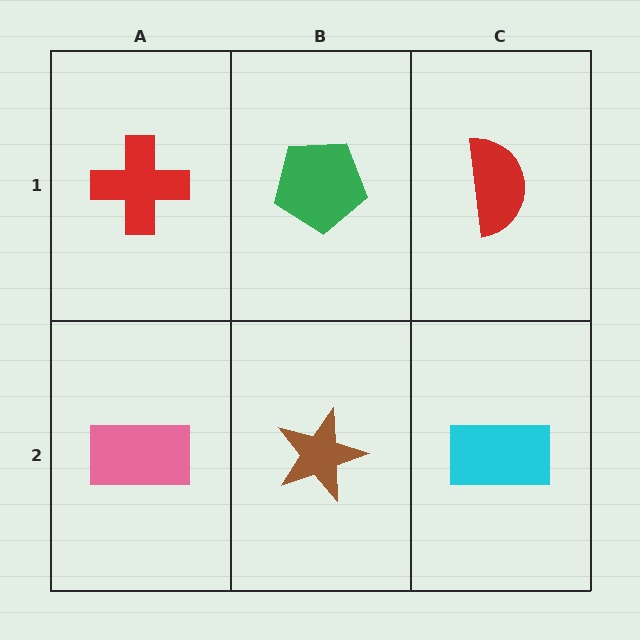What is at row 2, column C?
A cyan rectangle.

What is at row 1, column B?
A green pentagon.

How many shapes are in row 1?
3 shapes.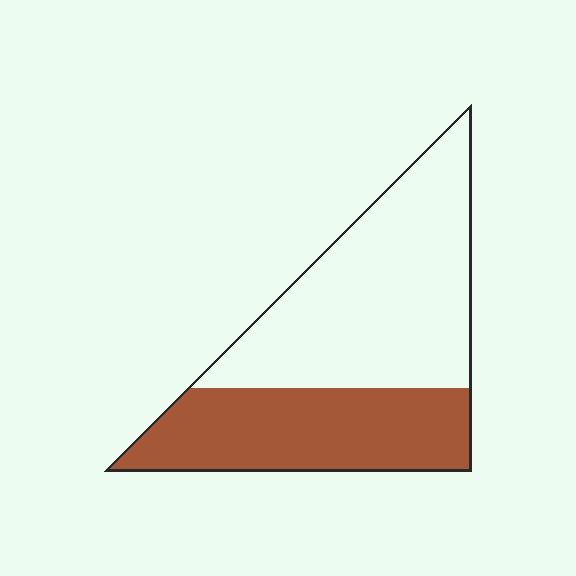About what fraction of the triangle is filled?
About two fifths (2/5).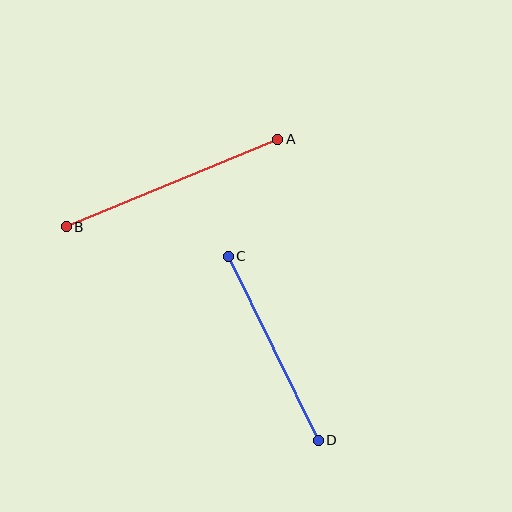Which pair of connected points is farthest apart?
Points A and B are farthest apart.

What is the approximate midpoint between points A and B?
The midpoint is at approximately (172, 183) pixels.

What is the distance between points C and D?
The distance is approximately 205 pixels.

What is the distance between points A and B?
The distance is approximately 229 pixels.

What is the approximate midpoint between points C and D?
The midpoint is at approximately (273, 348) pixels.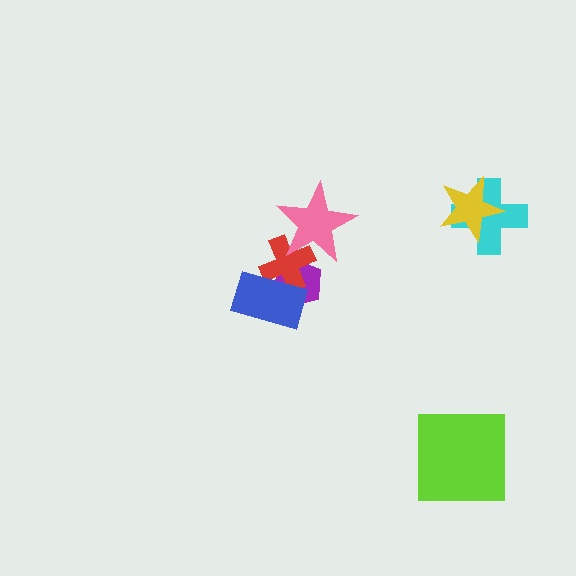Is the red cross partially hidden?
Yes, it is partially covered by another shape.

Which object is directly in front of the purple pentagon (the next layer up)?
The red cross is directly in front of the purple pentagon.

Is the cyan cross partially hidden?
Yes, it is partially covered by another shape.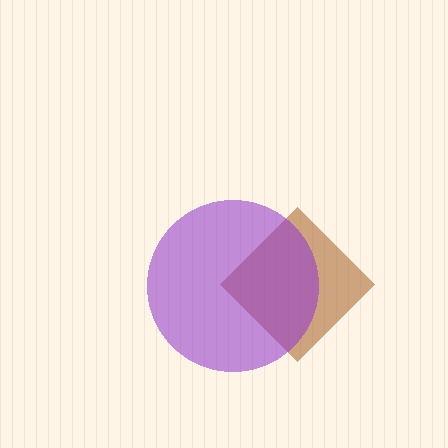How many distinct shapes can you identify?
There are 2 distinct shapes: a brown diamond, a purple circle.